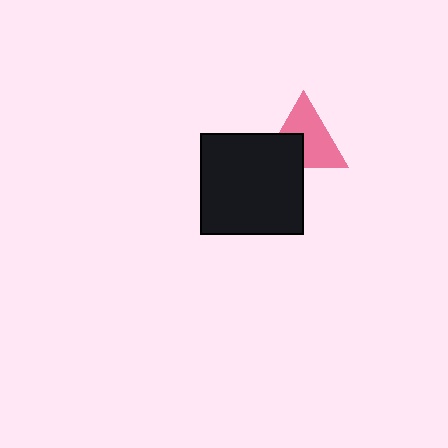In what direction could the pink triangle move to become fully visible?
The pink triangle could move toward the upper-right. That would shift it out from behind the black rectangle entirely.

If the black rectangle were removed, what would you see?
You would see the complete pink triangle.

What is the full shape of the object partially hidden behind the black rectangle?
The partially hidden object is a pink triangle.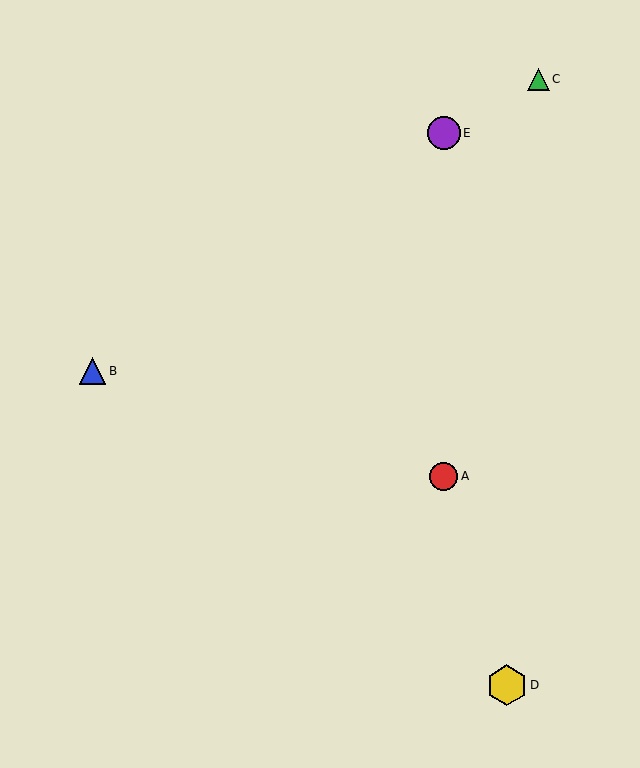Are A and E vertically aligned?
Yes, both are at x≈444.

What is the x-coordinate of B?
Object B is at x≈93.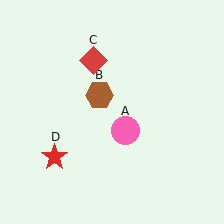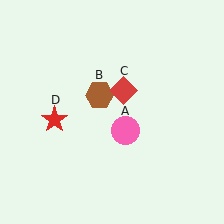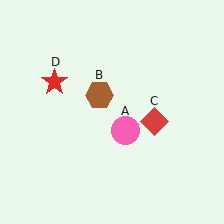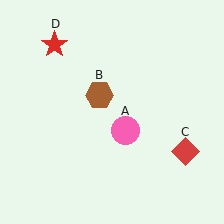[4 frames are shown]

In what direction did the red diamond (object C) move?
The red diamond (object C) moved down and to the right.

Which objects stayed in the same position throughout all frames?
Pink circle (object A) and brown hexagon (object B) remained stationary.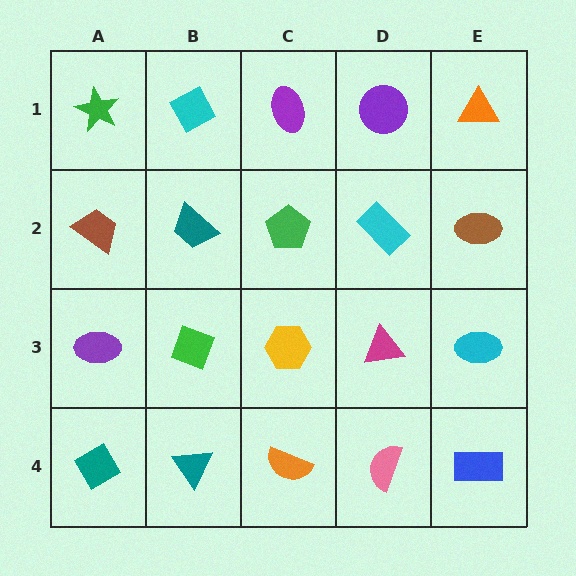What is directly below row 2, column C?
A yellow hexagon.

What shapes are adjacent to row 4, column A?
A purple ellipse (row 3, column A), a teal triangle (row 4, column B).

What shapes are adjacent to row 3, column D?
A cyan rectangle (row 2, column D), a pink semicircle (row 4, column D), a yellow hexagon (row 3, column C), a cyan ellipse (row 3, column E).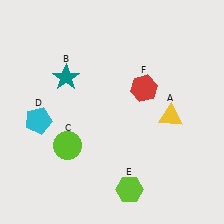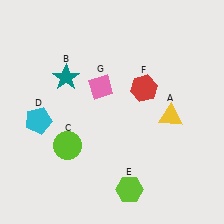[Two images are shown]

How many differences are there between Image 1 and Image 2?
There is 1 difference between the two images.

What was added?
A pink diamond (G) was added in Image 2.